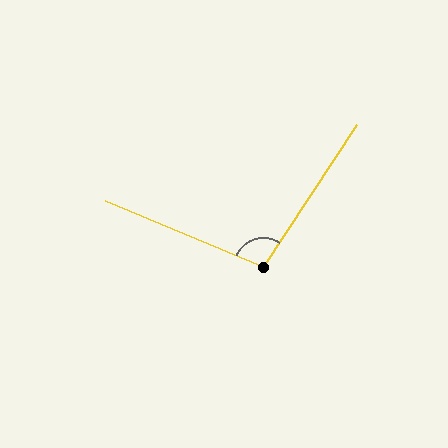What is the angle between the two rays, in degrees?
Approximately 100 degrees.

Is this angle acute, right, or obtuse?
It is obtuse.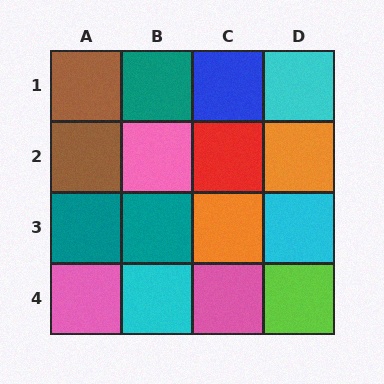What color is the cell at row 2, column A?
Brown.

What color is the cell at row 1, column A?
Brown.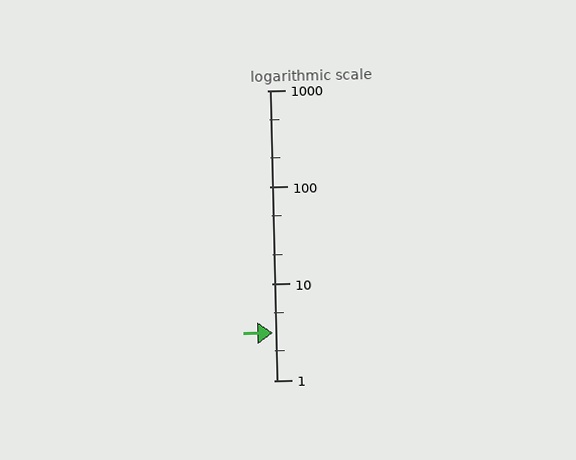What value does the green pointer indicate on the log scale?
The pointer indicates approximately 3.1.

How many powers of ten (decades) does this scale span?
The scale spans 3 decades, from 1 to 1000.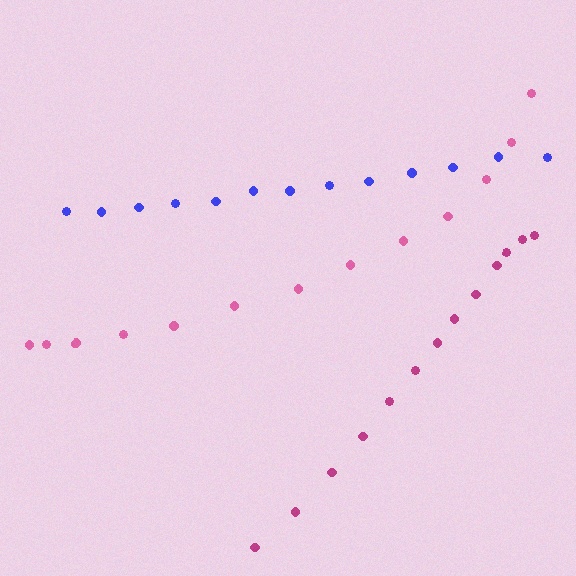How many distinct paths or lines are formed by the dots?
There are 3 distinct paths.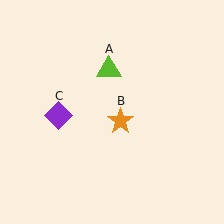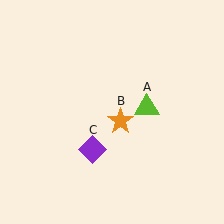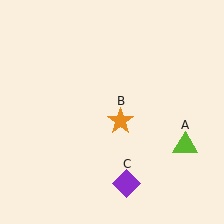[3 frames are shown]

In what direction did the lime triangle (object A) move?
The lime triangle (object A) moved down and to the right.